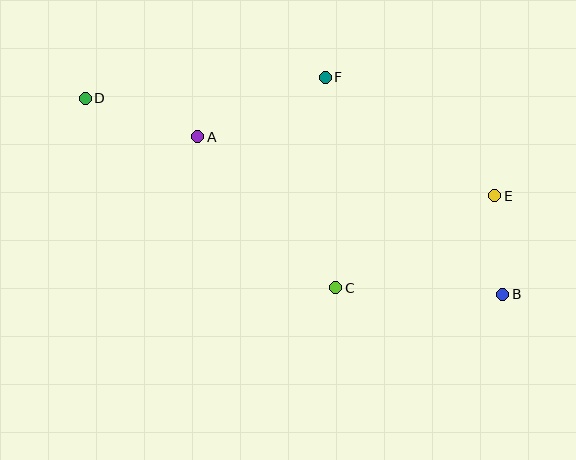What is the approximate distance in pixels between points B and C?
The distance between B and C is approximately 167 pixels.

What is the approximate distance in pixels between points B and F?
The distance between B and F is approximately 280 pixels.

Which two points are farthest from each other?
Points B and D are farthest from each other.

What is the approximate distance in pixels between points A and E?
The distance between A and E is approximately 303 pixels.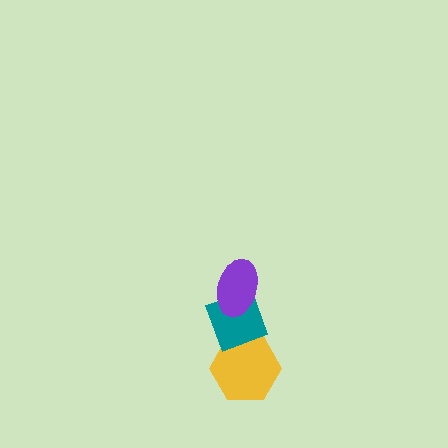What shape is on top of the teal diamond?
The purple ellipse is on top of the teal diamond.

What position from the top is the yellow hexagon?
The yellow hexagon is 3rd from the top.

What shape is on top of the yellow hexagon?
The teal diamond is on top of the yellow hexagon.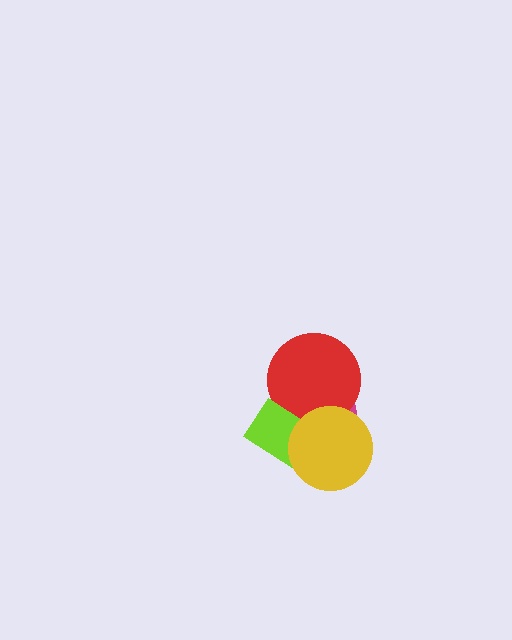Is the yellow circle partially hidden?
No, no other shape covers it.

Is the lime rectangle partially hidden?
Yes, it is partially covered by another shape.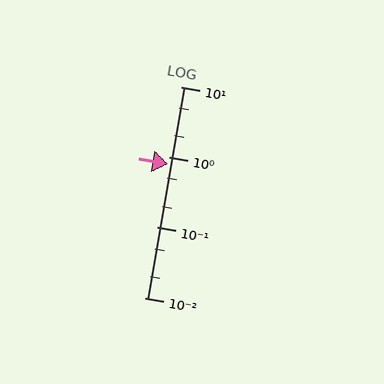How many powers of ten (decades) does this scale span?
The scale spans 3 decades, from 0.01 to 10.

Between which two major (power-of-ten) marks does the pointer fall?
The pointer is between 0.1 and 1.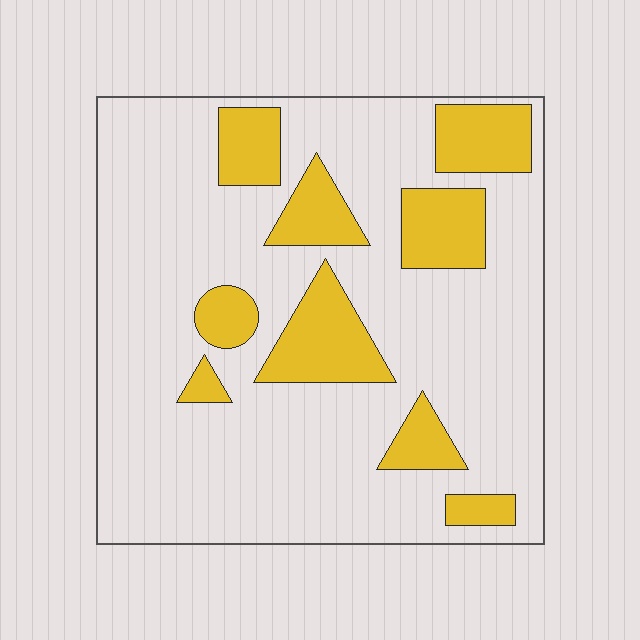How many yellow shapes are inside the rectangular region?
9.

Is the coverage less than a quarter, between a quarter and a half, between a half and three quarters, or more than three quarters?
Less than a quarter.